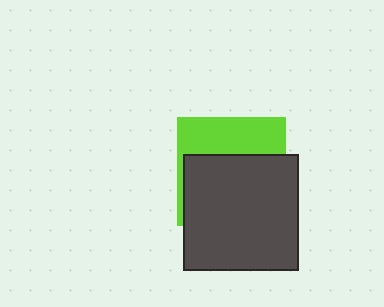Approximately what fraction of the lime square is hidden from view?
Roughly 63% of the lime square is hidden behind the dark gray square.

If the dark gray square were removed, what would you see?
You would see the complete lime square.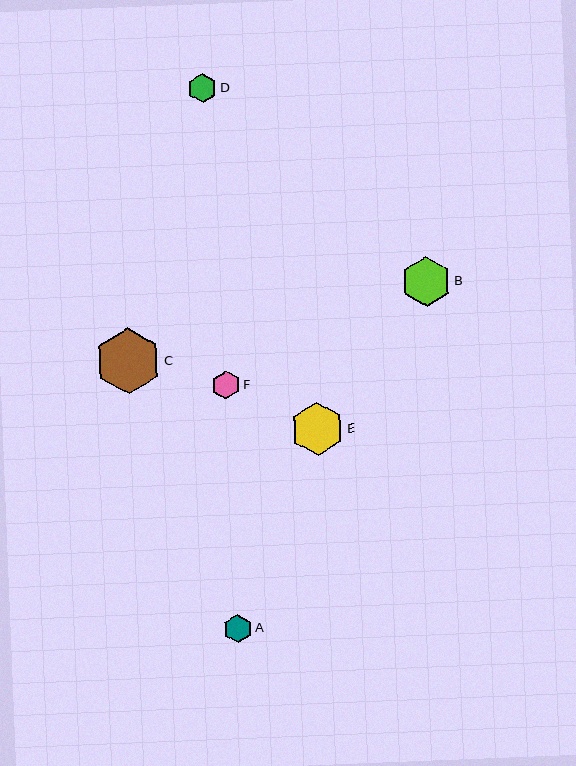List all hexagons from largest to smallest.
From largest to smallest: C, E, B, D, F, A.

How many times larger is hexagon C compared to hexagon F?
Hexagon C is approximately 2.3 times the size of hexagon F.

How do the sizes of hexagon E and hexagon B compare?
Hexagon E and hexagon B are approximately the same size.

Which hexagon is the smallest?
Hexagon A is the smallest with a size of approximately 28 pixels.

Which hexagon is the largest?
Hexagon C is the largest with a size of approximately 66 pixels.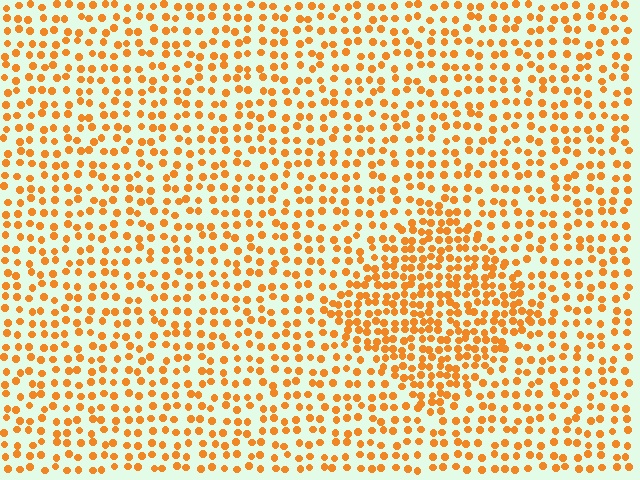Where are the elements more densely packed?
The elements are more densely packed inside the diamond boundary.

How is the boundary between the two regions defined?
The boundary is defined by a change in element density (approximately 1.8x ratio). All elements are the same color, size, and shape.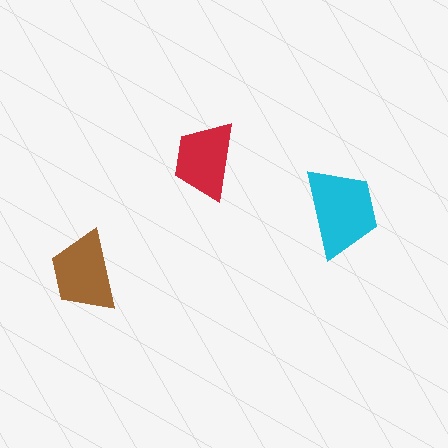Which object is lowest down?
The brown trapezoid is bottommost.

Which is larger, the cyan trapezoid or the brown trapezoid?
The cyan one.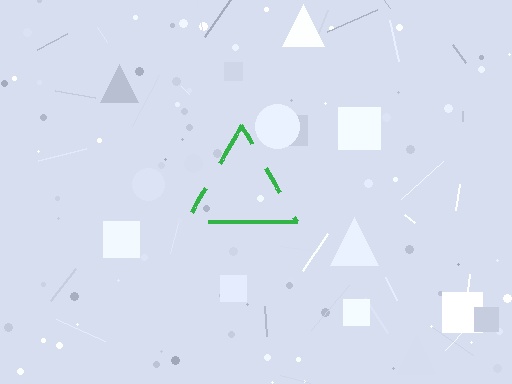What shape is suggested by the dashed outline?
The dashed outline suggests a triangle.